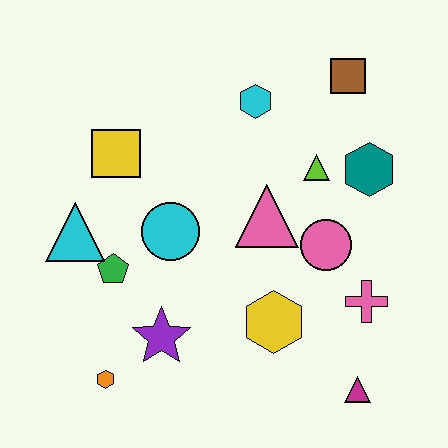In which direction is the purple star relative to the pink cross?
The purple star is to the left of the pink cross.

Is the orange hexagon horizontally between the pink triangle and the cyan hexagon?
No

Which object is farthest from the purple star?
The brown square is farthest from the purple star.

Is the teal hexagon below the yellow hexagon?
No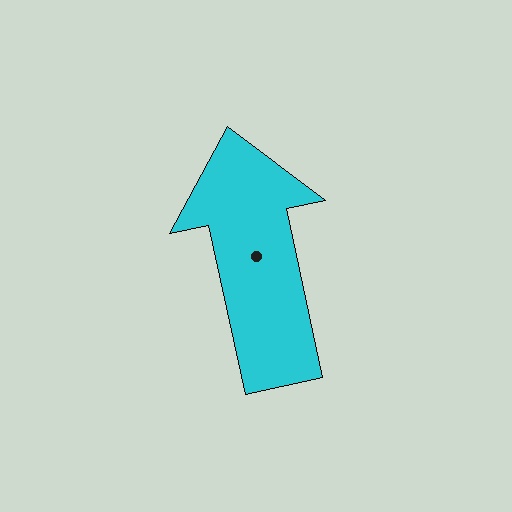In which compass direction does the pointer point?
North.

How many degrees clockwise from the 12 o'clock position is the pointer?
Approximately 348 degrees.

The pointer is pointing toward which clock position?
Roughly 12 o'clock.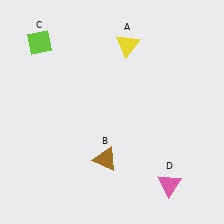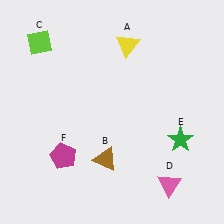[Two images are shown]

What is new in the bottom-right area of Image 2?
A green star (E) was added in the bottom-right area of Image 2.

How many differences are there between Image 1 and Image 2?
There are 2 differences between the two images.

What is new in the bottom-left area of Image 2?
A magenta pentagon (F) was added in the bottom-left area of Image 2.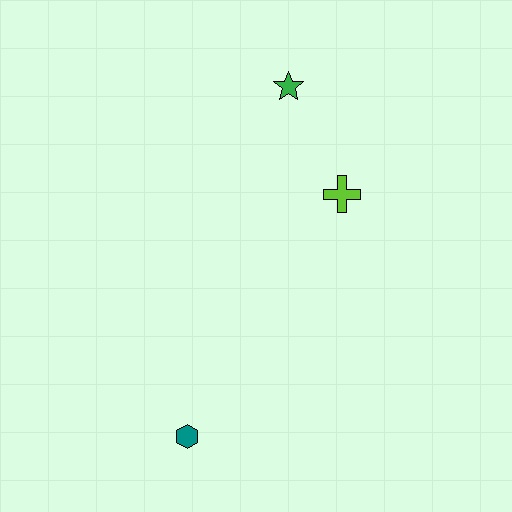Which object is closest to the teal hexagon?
The lime cross is closest to the teal hexagon.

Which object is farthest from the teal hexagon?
The green star is farthest from the teal hexagon.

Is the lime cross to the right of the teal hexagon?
Yes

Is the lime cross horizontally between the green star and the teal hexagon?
No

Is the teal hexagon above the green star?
No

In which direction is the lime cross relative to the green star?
The lime cross is below the green star.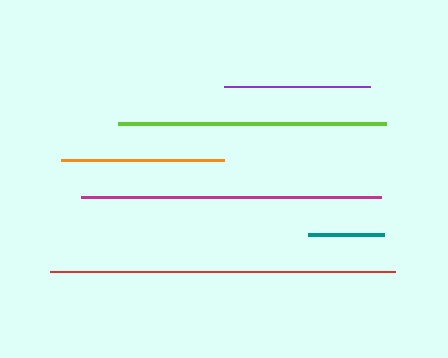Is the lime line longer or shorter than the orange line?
The lime line is longer than the orange line.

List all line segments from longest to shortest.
From longest to shortest: red, magenta, lime, orange, purple, teal.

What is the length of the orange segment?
The orange segment is approximately 162 pixels long.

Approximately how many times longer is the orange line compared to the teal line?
The orange line is approximately 2.1 times the length of the teal line.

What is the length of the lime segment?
The lime segment is approximately 269 pixels long.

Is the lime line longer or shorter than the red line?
The red line is longer than the lime line.